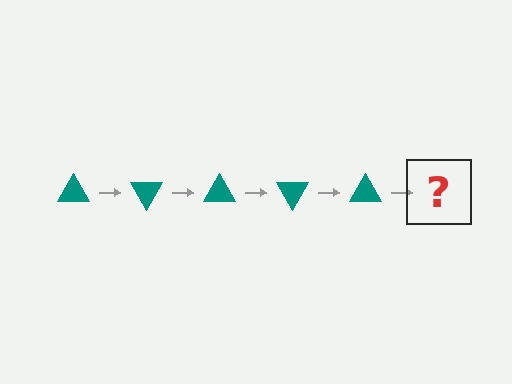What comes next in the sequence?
The next element should be a teal triangle rotated 300 degrees.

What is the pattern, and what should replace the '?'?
The pattern is that the triangle rotates 60 degrees each step. The '?' should be a teal triangle rotated 300 degrees.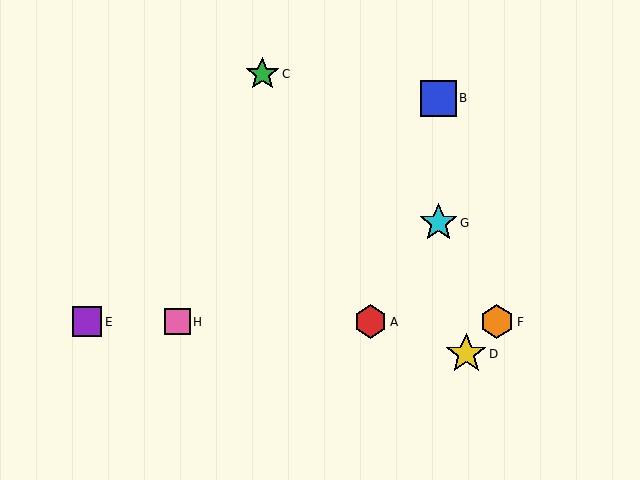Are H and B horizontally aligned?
No, H is at y≈322 and B is at y≈98.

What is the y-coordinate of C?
Object C is at y≈74.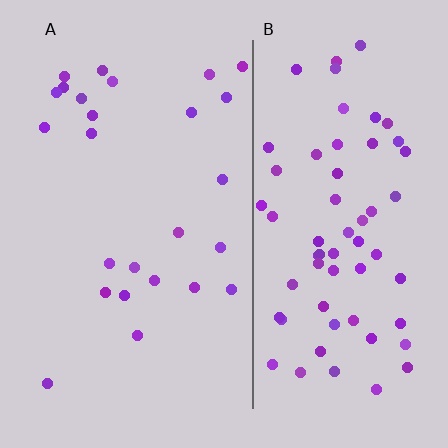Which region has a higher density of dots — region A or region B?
B (the right).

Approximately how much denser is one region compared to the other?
Approximately 2.6× — region B over region A.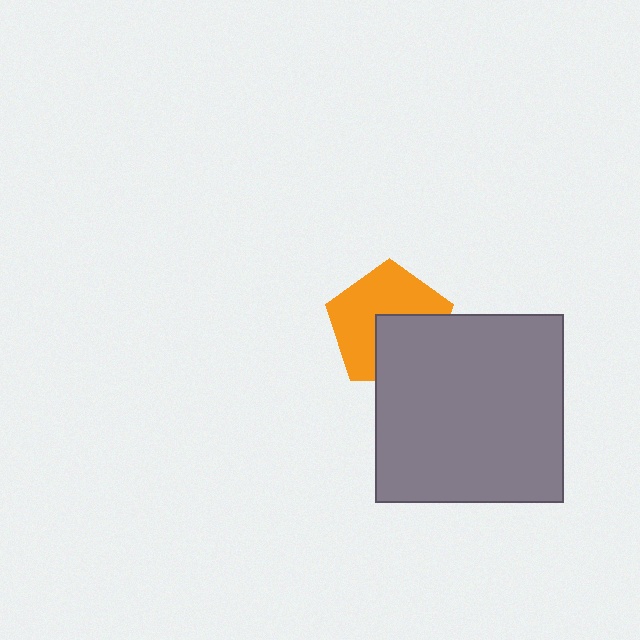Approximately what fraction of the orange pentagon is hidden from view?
Roughly 40% of the orange pentagon is hidden behind the gray square.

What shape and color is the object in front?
The object in front is a gray square.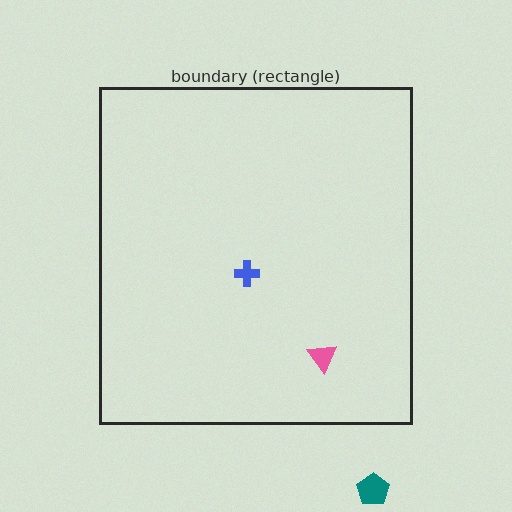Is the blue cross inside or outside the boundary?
Inside.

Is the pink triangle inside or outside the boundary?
Inside.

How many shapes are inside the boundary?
2 inside, 1 outside.